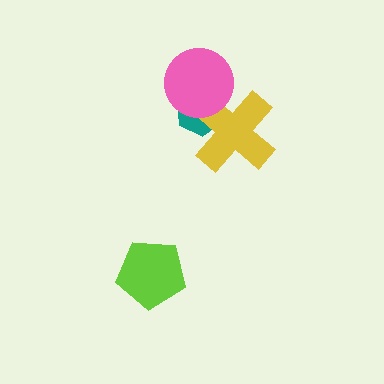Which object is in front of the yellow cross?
The pink circle is in front of the yellow cross.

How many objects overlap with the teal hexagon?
2 objects overlap with the teal hexagon.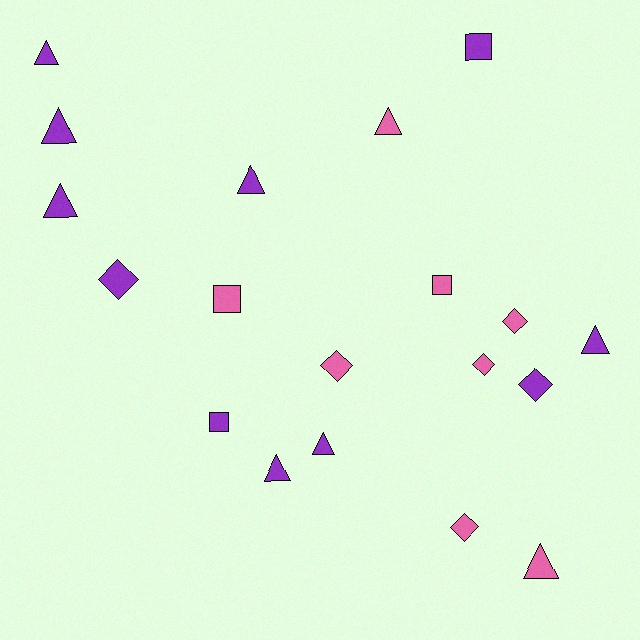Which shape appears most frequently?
Triangle, with 9 objects.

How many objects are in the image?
There are 19 objects.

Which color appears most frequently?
Purple, with 11 objects.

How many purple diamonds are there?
There are 2 purple diamonds.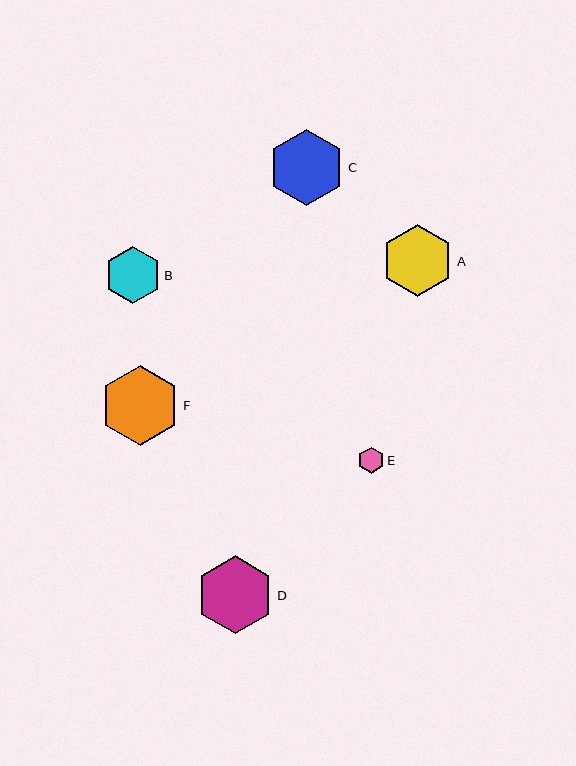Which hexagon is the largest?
Hexagon F is the largest with a size of approximately 80 pixels.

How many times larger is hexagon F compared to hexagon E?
Hexagon F is approximately 3.0 times the size of hexagon E.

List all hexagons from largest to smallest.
From largest to smallest: F, D, C, A, B, E.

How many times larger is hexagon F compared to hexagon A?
Hexagon F is approximately 1.1 times the size of hexagon A.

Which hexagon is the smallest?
Hexagon E is the smallest with a size of approximately 26 pixels.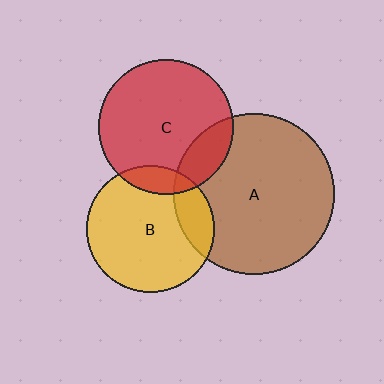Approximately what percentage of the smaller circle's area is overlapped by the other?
Approximately 10%.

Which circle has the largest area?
Circle A (brown).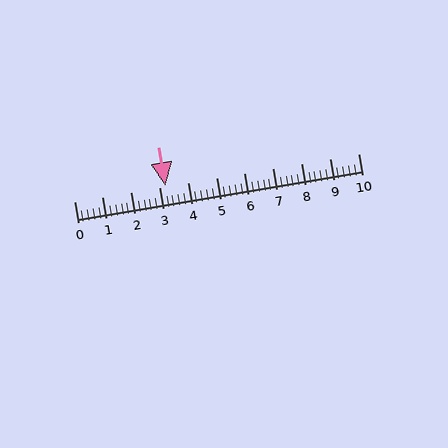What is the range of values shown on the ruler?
The ruler shows values from 0 to 10.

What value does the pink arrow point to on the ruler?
The pink arrow points to approximately 3.2.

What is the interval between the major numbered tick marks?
The major tick marks are spaced 1 units apart.